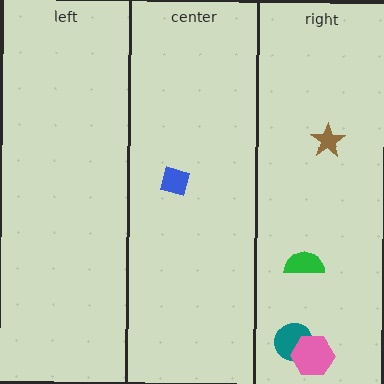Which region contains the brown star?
The right region.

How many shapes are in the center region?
1.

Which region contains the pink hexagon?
The right region.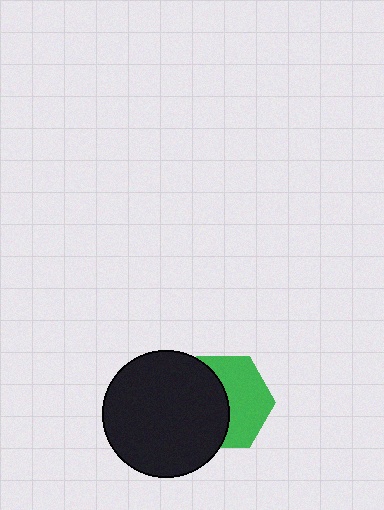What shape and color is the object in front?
The object in front is a black circle.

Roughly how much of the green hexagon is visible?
About half of it is visible (roughly 51%).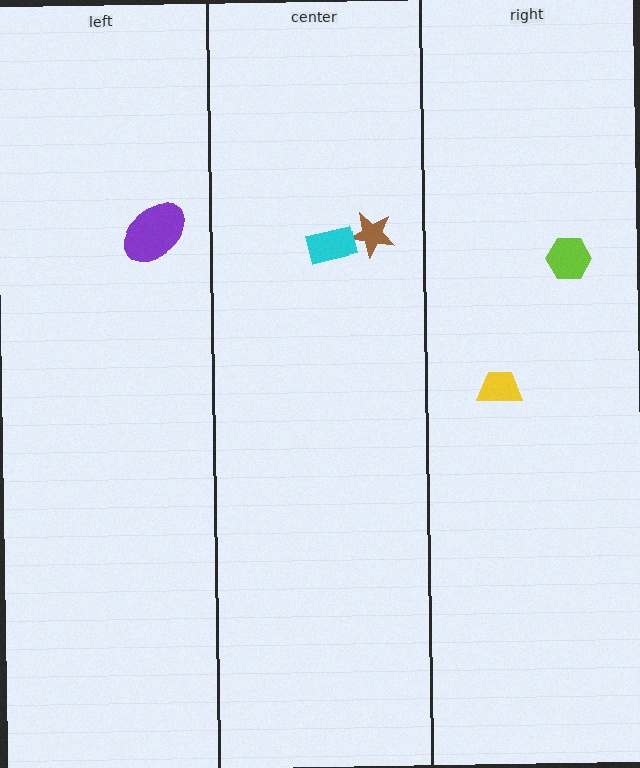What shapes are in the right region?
The yellow trapezoid, the lime hexagon.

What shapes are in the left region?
The purple ellipse.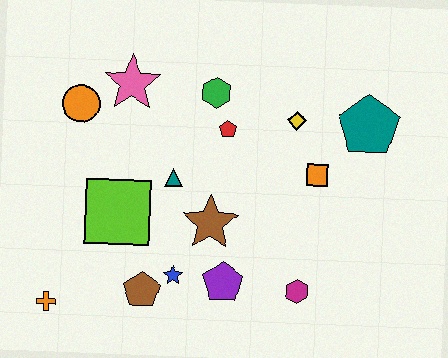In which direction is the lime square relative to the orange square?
The lime square is to the left of the orange square.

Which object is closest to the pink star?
The orange circle is closest to the pink star.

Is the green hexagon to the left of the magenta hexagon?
Yes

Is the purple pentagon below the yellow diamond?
Yes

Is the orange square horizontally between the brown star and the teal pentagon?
Yes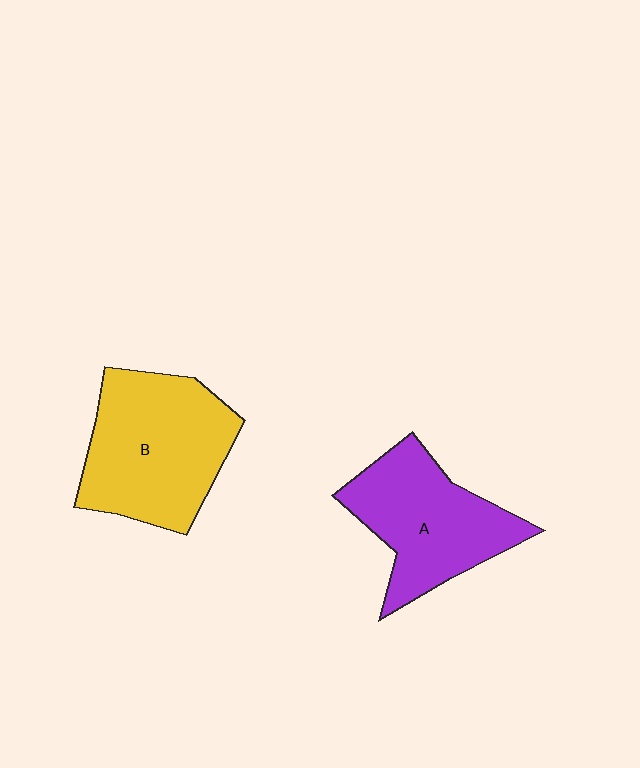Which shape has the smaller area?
Shape A (purple).